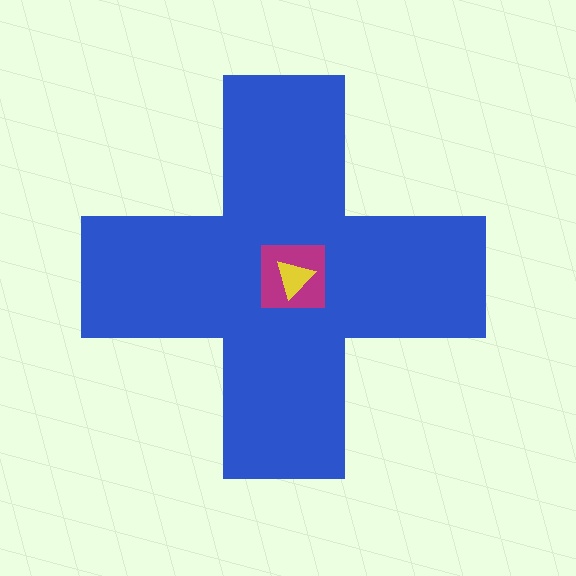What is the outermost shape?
The blue cross.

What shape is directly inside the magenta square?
The yellow triangle.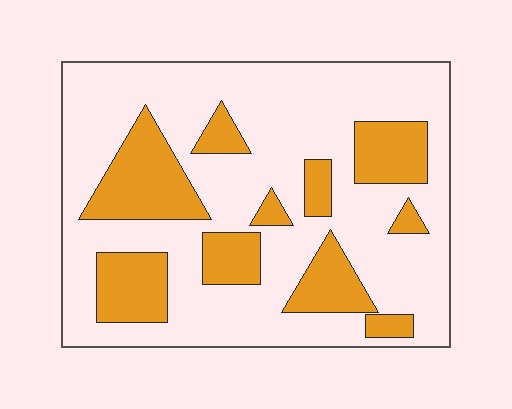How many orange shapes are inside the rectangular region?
10.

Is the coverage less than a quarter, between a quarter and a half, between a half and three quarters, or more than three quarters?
Between a quarter and a half.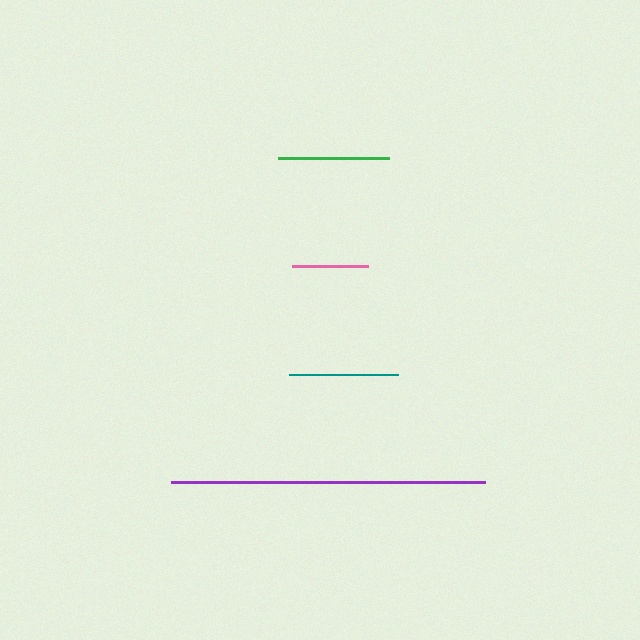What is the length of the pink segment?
The pink segment is approximately 76 pixels long.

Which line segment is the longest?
The purple line is the longest at approximately 314 pixels.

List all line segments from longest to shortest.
From longest to shortest: purple, green, teal, pink.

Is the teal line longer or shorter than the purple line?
The purple line is longer than the teal line.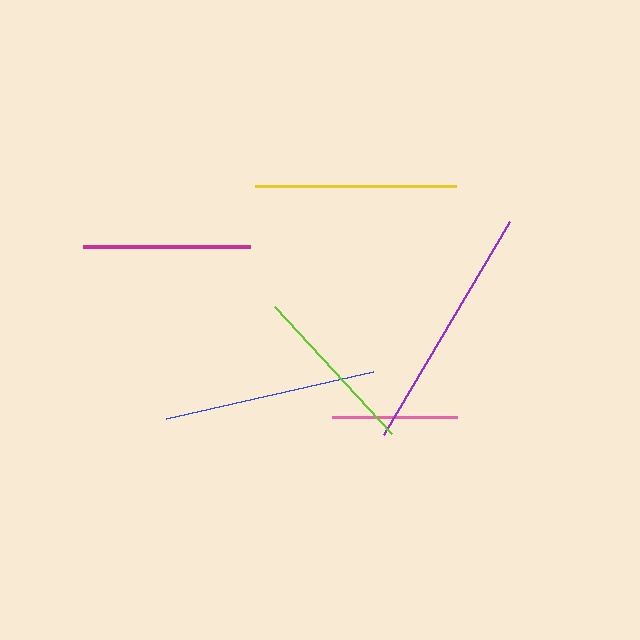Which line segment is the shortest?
The pink line is the shortest at approximately 125 pixels.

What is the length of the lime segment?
The lime segment is approximately 173 pixels long.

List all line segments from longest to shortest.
From longest to shortest: purple, blue, yellow, lime, magenta, pink.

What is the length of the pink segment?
The pink segment is approximately 125 pixels long.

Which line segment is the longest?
The purple line is the longest at approximately 248 pixels.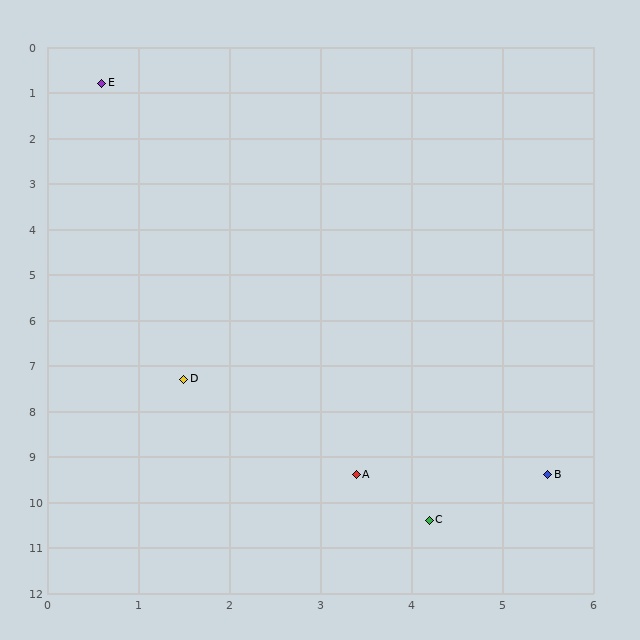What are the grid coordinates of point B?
Point B is at approximately (5.5, 9.4).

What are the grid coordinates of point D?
Point D is at approximately (1.5, 7.3).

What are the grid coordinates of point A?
Point A is at approximately (3.4, 9.4).